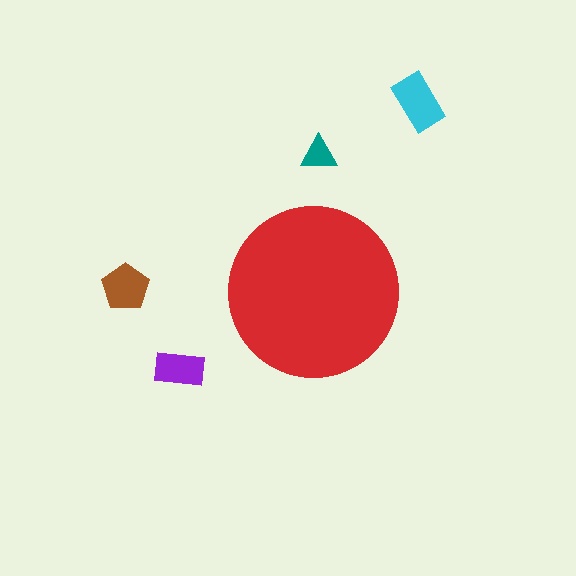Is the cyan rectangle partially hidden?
No, the cyan rectangle is fully visible.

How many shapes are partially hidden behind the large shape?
0 shapes are partially hidden.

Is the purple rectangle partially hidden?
No, the purple rectangle is fully visible.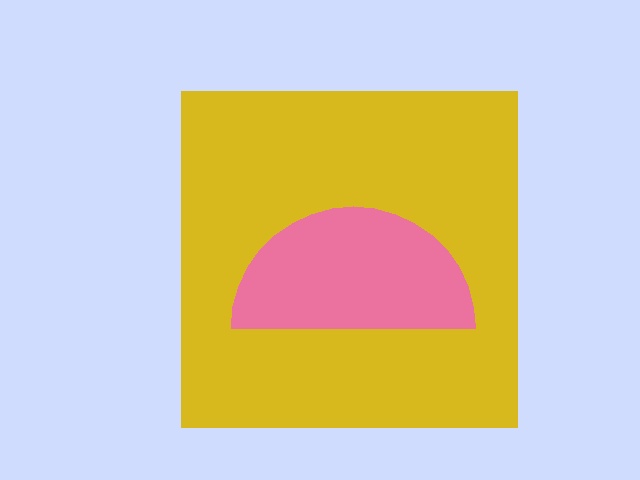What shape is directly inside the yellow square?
The pink semicircle.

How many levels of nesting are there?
2.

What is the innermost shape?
The pink semicircle.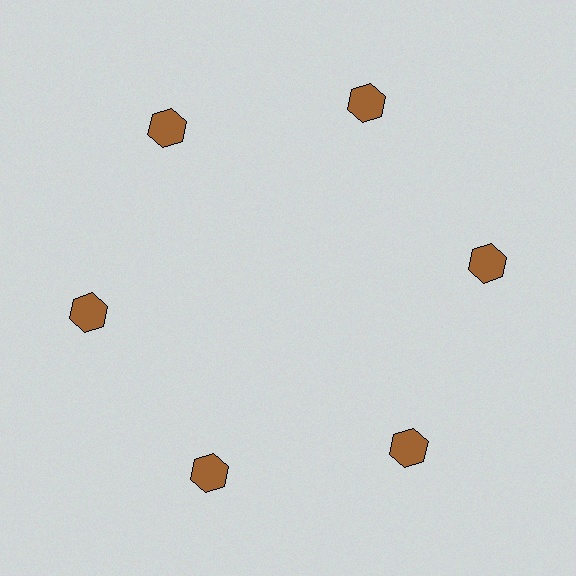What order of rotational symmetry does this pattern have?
This pattern has 6-fold rotational symmetry.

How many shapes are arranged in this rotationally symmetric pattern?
There are 6 shapes, arranged in 6 groups of 1.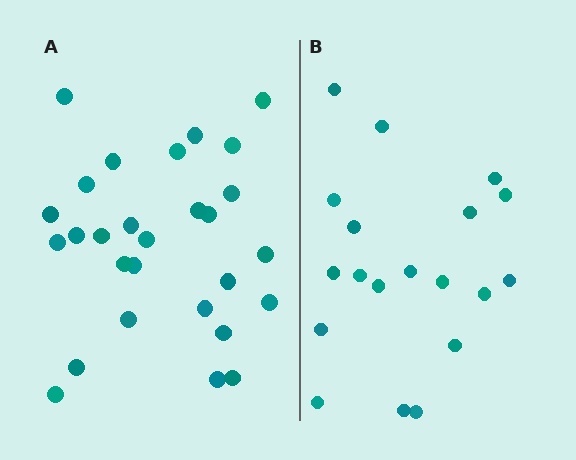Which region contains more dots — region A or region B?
Region A (the left region) has more dots.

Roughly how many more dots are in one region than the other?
Region A has roughly 8 or so more dots than region B.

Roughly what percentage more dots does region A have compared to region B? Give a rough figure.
About 45% more.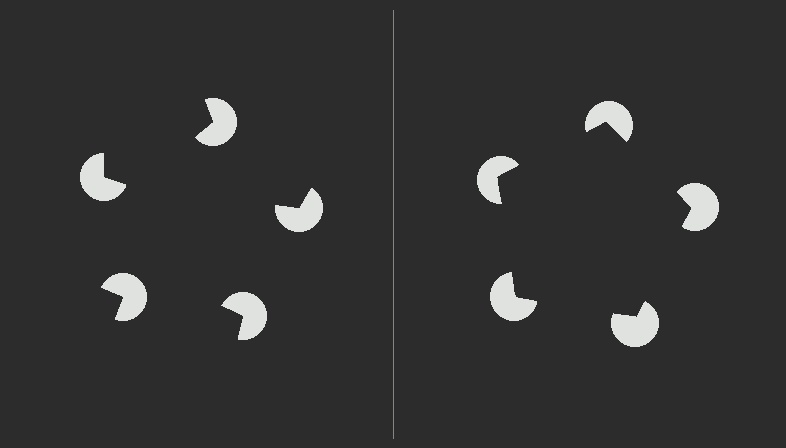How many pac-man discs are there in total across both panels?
10 — 5 on each side.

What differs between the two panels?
The pac-man discs are positioned identically on both sides; only the wedge orientations differ. On the right they align to a pentagon; on the left they are misaligned.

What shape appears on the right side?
An illusory pentagon.